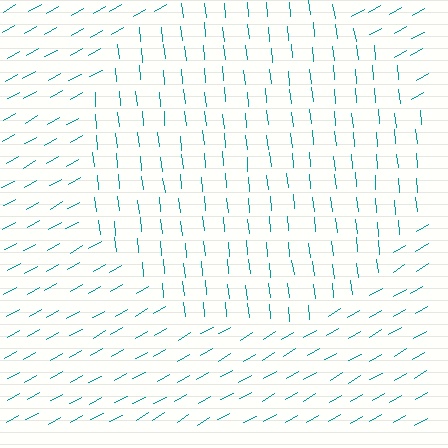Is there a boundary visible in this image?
Yes, there is a texture boundary formed by a change in line orientation.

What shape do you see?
I see a circle.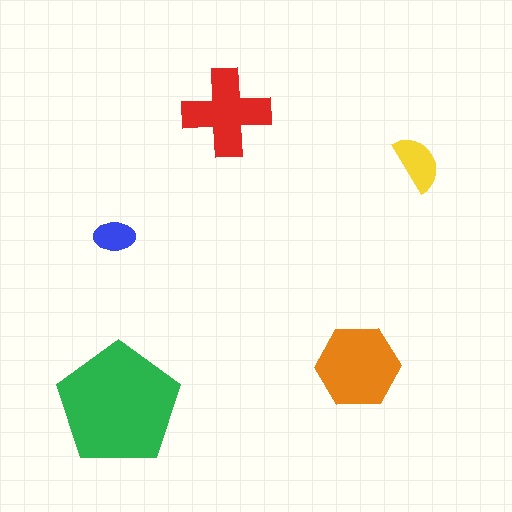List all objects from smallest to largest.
The blue ellipse, the yellow semicircle, the red cross, the orange hexagon, the green pentagon.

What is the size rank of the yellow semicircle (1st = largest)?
4th.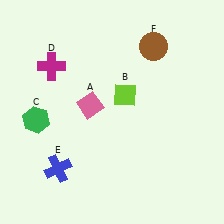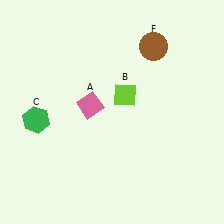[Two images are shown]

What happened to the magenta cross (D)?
The magenta cross (D) was removed in Image 2. It was in the top-left area of Image 1.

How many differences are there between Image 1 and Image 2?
There are 2 differences between the two images.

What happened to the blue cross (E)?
The blue cross (E) was removed in Image 2. It was in the bottom-left area of Image 1.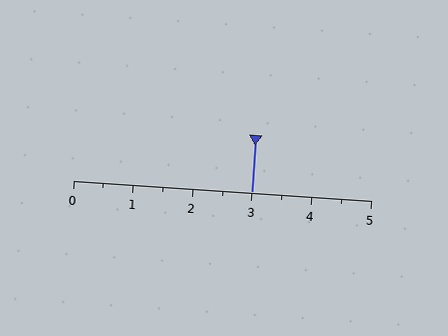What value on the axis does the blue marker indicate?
The marker indicates approximately 3.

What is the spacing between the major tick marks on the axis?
The major ticks are spaced 1 apart.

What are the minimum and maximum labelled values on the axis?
The axis runs from 0 to 5.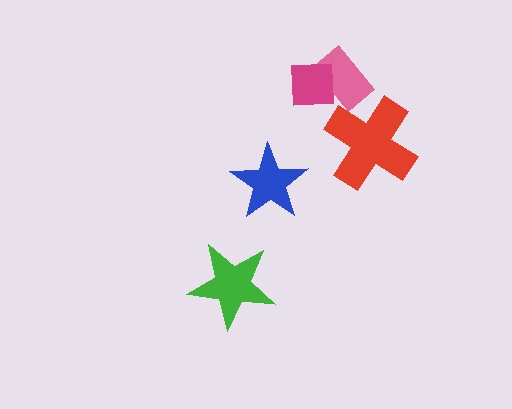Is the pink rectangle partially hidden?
Yes, it is partially covered by another shape.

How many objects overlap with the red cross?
0 objects overlap with the red cross.